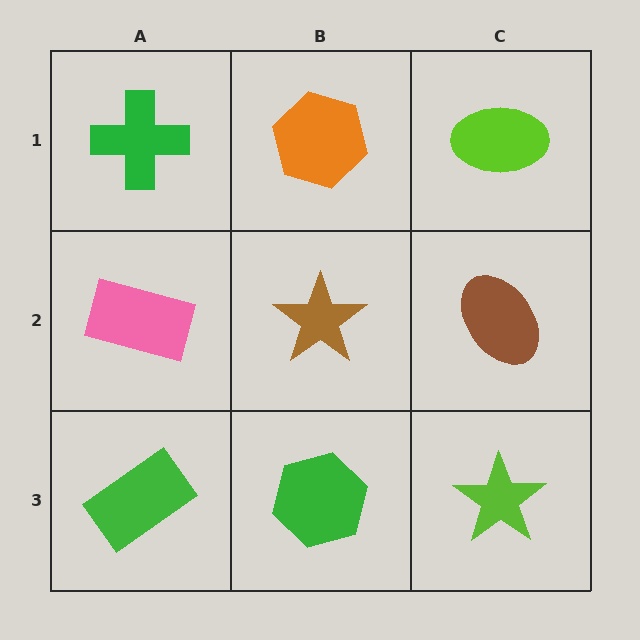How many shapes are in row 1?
3 shapes.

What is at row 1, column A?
A green cross.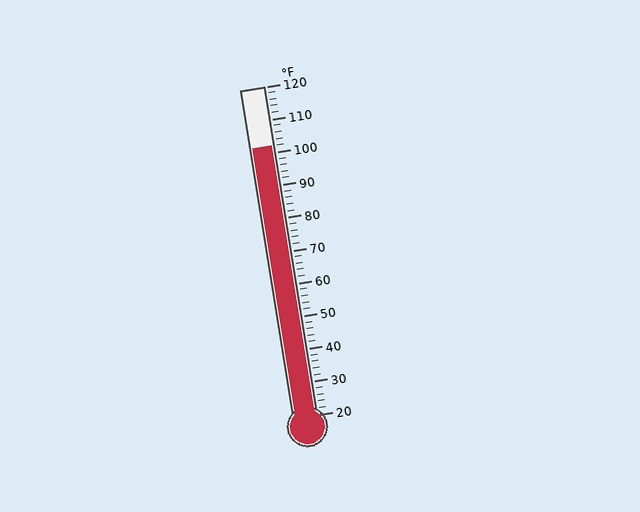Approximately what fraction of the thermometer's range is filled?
The thermometer is filled to approximately 80% of its range.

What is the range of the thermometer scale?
The thermometer scale ranges from 20°F to 120°F.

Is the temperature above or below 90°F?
The temperature is above 90°F.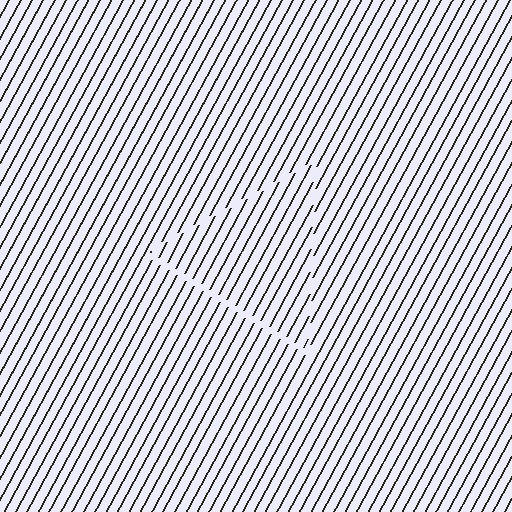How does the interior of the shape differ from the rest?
The interior of the shape contains the same grating, shifted by half a period — the contour is defined by the phase discontinuity where line-ends from the inner and outer gratings abut.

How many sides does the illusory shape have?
3 sides — the line-ends trace a triangle.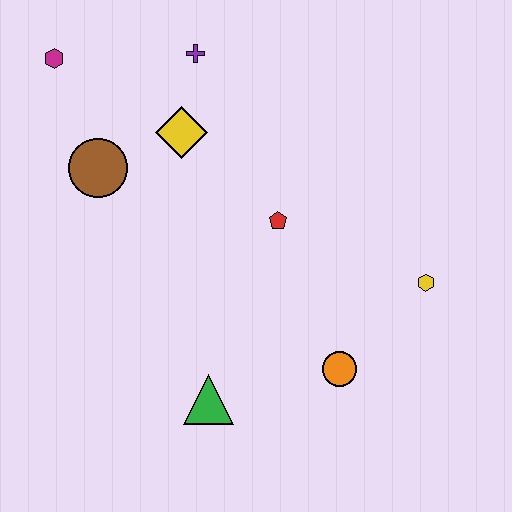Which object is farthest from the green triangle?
The magenta hexagon is farthest from the green triangle.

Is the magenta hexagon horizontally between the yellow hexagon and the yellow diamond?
No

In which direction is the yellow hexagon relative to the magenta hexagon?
The yellow hexagon is to the right of the magenta hexagon.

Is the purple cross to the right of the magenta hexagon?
Yes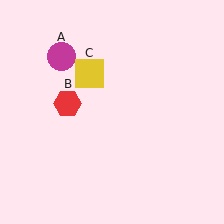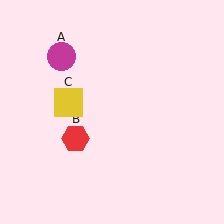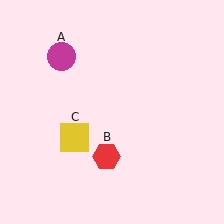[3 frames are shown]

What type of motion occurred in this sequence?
The red hexagon (object B), yellow square (object C) rotated counterclockwise around the center of the scene.